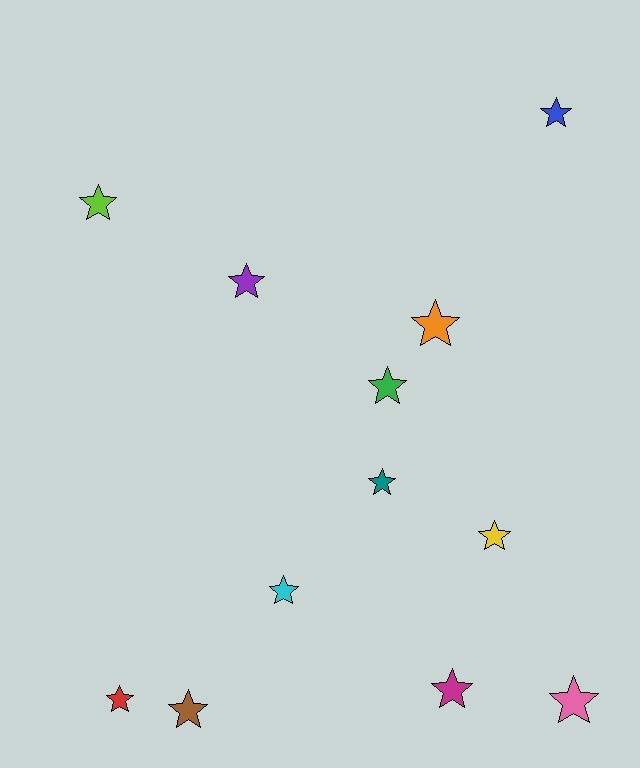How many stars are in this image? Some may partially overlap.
There are 12 stars.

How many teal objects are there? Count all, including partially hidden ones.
There is 1 teal object.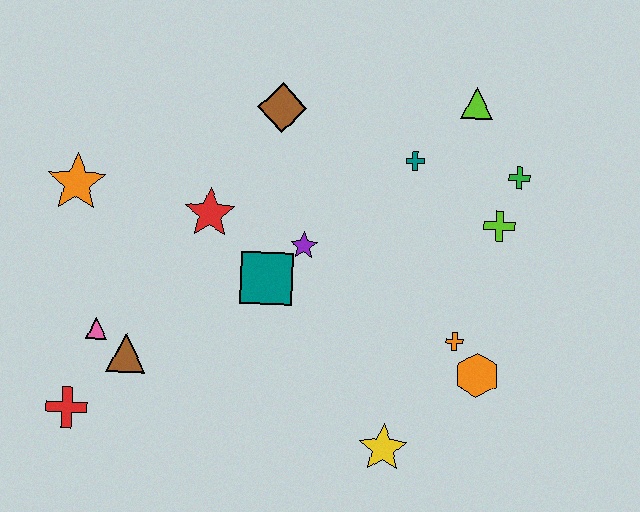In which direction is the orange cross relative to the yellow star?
The orange cross is above the yellow star.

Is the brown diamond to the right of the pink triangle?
Yes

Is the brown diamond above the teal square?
Yes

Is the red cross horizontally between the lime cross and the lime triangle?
No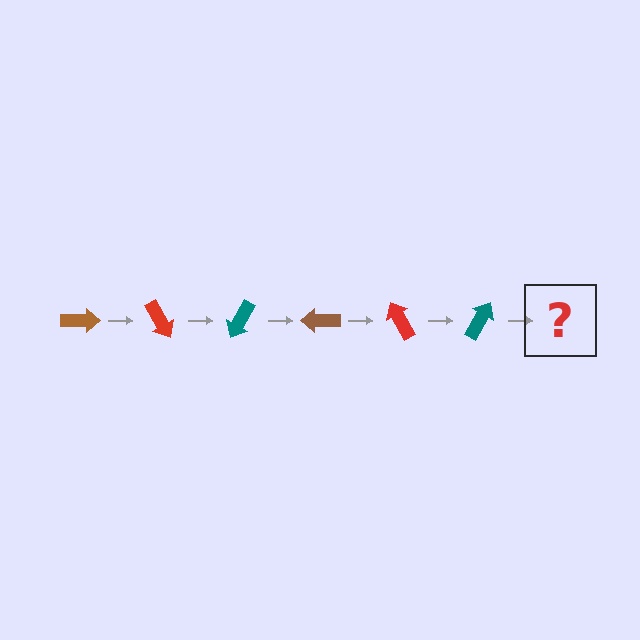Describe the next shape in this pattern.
It should be a brown arrow, rotated 360 degrees from the start.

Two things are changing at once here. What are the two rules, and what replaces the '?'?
The two rules are that it rotates 60 degrees each step and the color cycles through brown, red, and teal. The '?' should be a brown arrow, rotated 360 degrees from the start.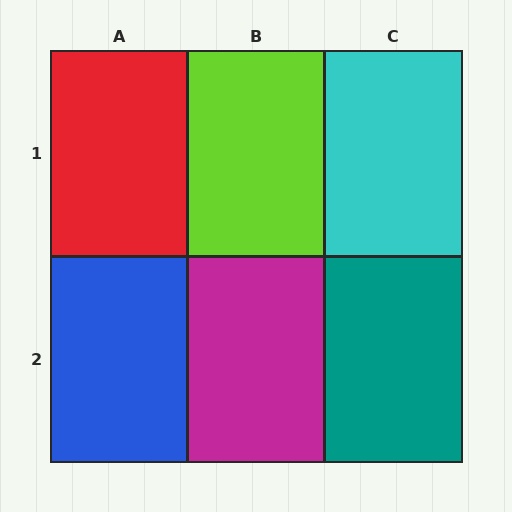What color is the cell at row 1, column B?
Lime.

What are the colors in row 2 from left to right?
Blue, magenta, teal.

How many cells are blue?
1 cell is blue.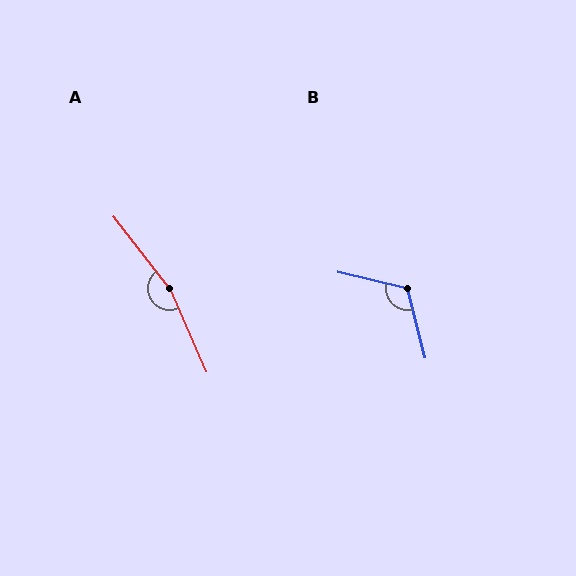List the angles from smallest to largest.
B (117°), A (166°).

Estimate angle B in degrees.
Approximately 117 degrees.